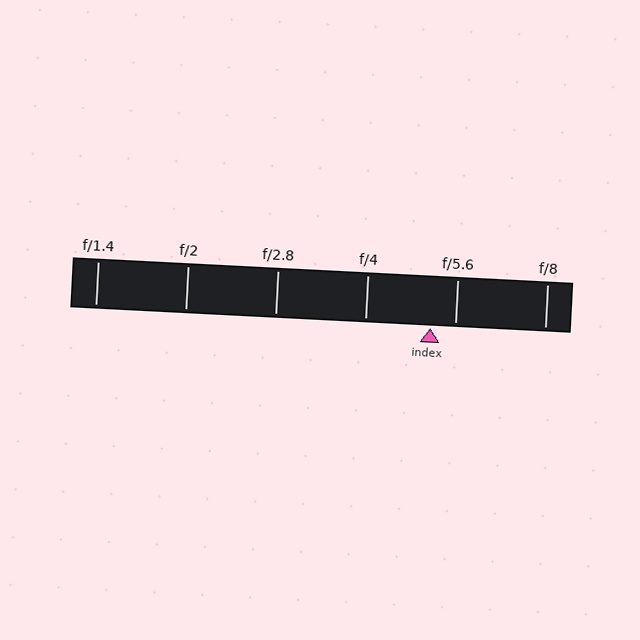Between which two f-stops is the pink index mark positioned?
The index mark is between f/4 and f/5.6.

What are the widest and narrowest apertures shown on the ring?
The widest aperture shown is f/1.4 and the narrowest is f/8.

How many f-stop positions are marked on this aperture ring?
There are 6 f-stop positions marked.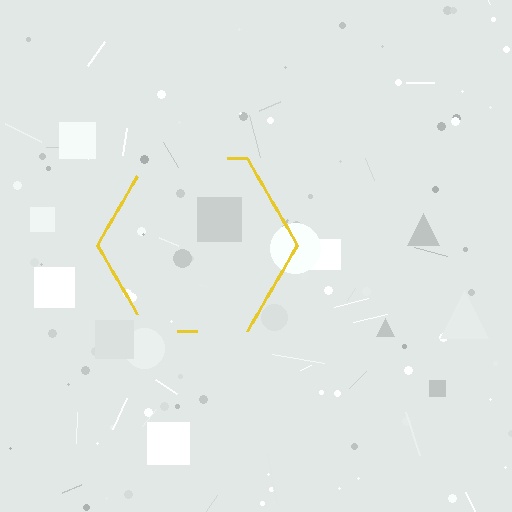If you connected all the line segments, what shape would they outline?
They would outline a hexagon.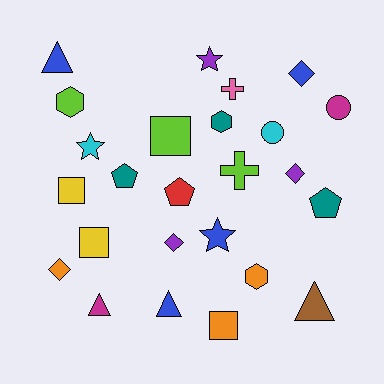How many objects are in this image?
There are 25 objects.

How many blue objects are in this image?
There are 4 blue objects.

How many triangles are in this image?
There are 4 triangles.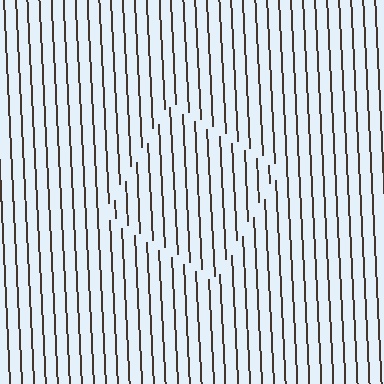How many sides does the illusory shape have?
4 sides — the line-ends trace a square.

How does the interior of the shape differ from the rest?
The interior of the shape contains the same grating, shifted by half a period — the contour is defined by the phase discontinuity where line-ends from the inner and outer gratings abut.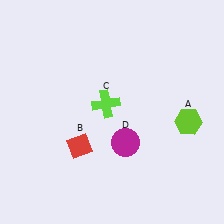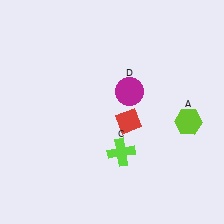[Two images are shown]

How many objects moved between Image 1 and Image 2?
3 objects moved between the two images.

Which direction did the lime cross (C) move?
The lime cross (C) moved down.